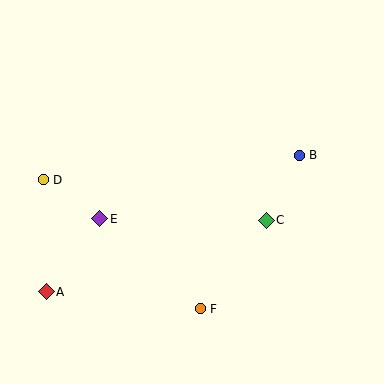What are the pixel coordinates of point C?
Point C is at (266, 220).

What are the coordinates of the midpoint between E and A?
The midpoint between E and A is at (73, 255).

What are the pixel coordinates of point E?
Point E is at (100, 219).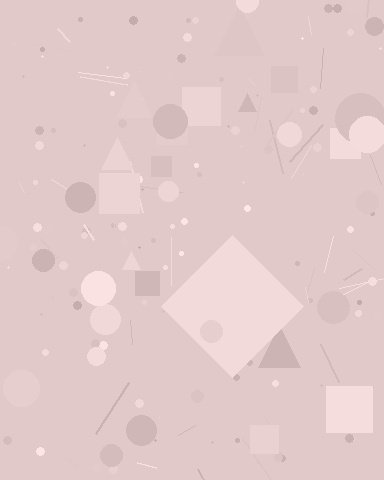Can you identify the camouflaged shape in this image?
The camouflaged shape is a diamond.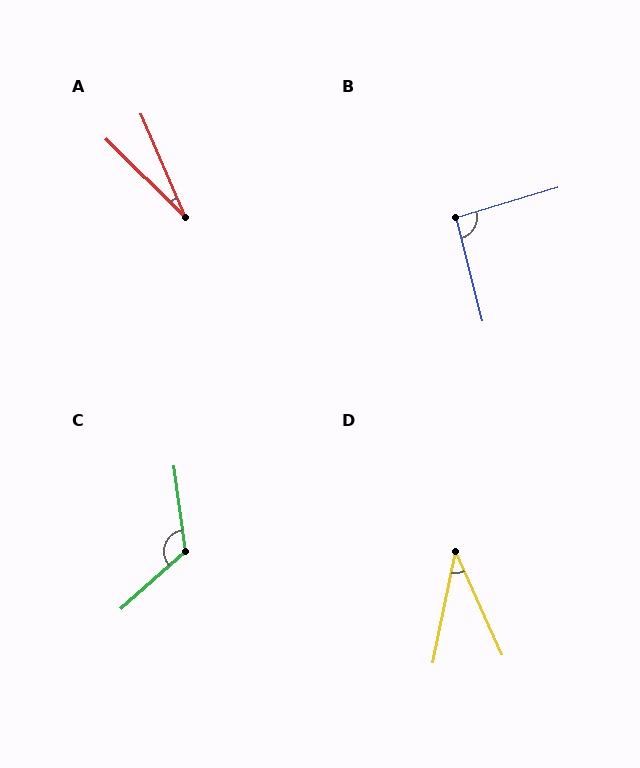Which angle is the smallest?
A, at approximately 22 degrees.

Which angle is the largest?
C, at approximately 125 degrees.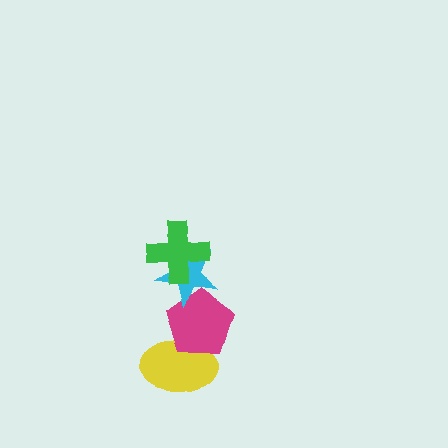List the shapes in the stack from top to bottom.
From top to bottom: the green cross, the cyan star, the magenta pentagon, the yellow ellipse.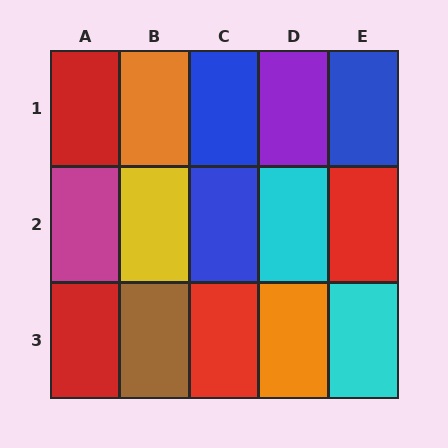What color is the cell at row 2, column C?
Blue.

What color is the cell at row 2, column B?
Yellow.